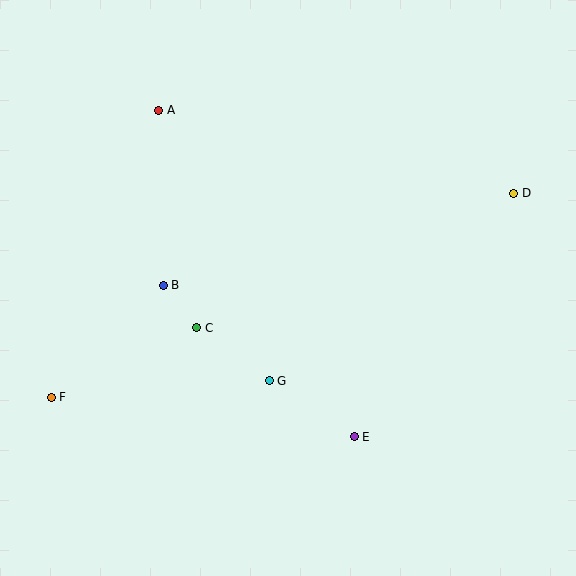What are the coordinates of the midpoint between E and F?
The midpoint between E and F is at (203, 417).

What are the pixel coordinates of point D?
Point D is at (514, 193).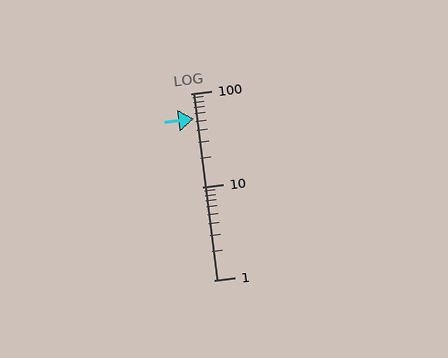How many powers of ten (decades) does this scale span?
The scale spans 2 decades, from 1 to 100.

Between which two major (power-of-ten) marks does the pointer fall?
The pointer is between 10 and 100.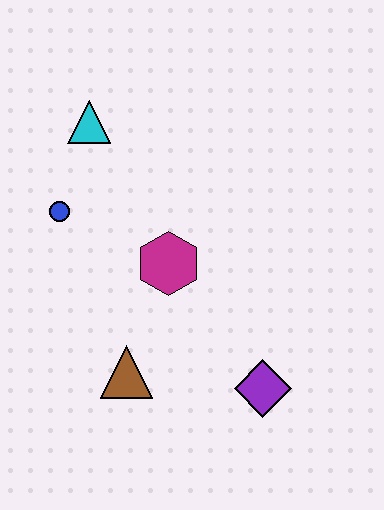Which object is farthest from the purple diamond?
The cyan triangle is farthest from the purple diamond.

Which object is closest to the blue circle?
The cyan triangle is closest to the blue circle.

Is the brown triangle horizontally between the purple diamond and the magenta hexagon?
No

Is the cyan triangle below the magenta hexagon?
No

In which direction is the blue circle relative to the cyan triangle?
The blue circle is below the cyan triangle.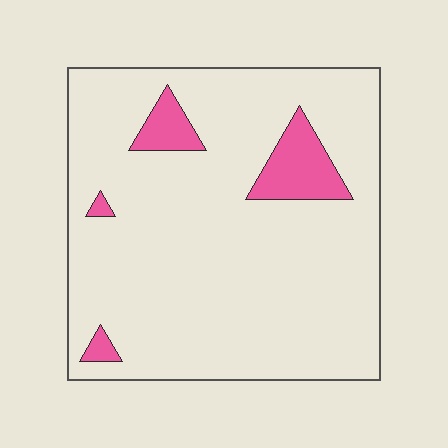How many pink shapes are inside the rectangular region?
4.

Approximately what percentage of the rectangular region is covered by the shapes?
Approximately 10%.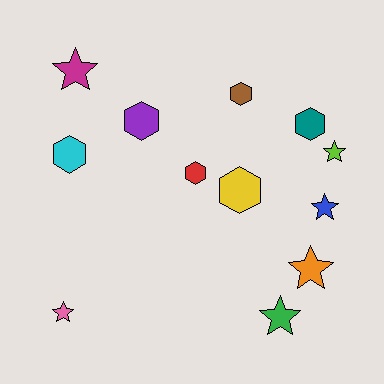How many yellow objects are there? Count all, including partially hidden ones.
There is 1 yellow object.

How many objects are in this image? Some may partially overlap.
There are 12 objects.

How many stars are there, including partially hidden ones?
There are 6 stars.